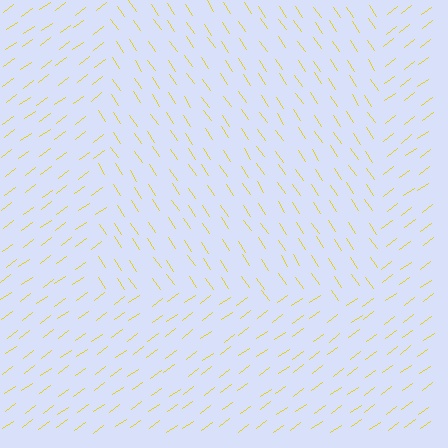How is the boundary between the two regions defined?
The boundary is defined purely by a change in line orientation (approximately 88 degrees difference). All lines are the same color and thickness.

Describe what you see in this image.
The image is filled with small yellow line segments. A rectangle region in the image has lines oriented differently from the surrounding lines, creating a visible texture boundary.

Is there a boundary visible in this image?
Yes, there is a texture boundary formed by a change in line orientation.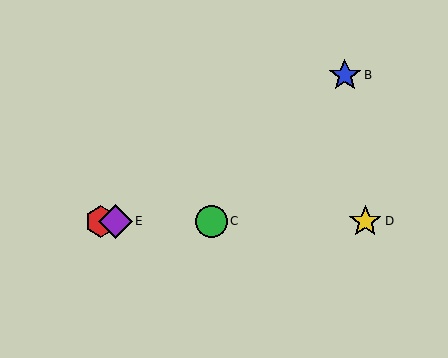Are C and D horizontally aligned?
Yes, both are at y≈221.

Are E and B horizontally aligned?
No, E is at y≈221 and B is at y≈75.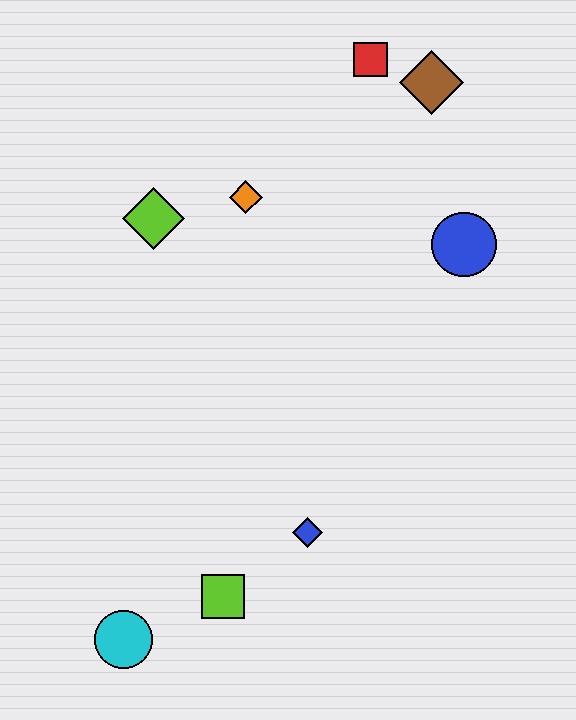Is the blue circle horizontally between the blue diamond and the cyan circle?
No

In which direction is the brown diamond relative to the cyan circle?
The brown diamond is above the cyan circle.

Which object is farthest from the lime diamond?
The cyan circle is farthest from the lime diamond.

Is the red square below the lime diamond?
No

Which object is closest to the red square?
The brown diamond is closest to the red square.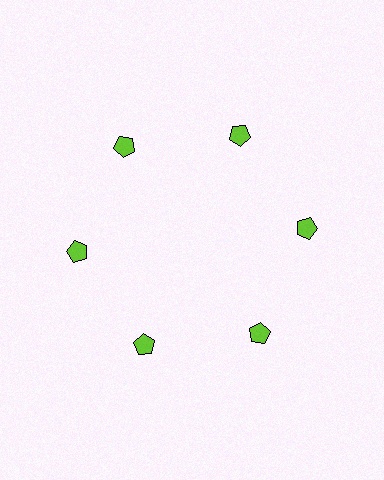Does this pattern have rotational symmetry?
Yes, this pattern has 6-fold rotational symmetry. It looks the same after rotating 60 degrees around the center.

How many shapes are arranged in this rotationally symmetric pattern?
There are 6 shapes, arranged in 6 groups of 1.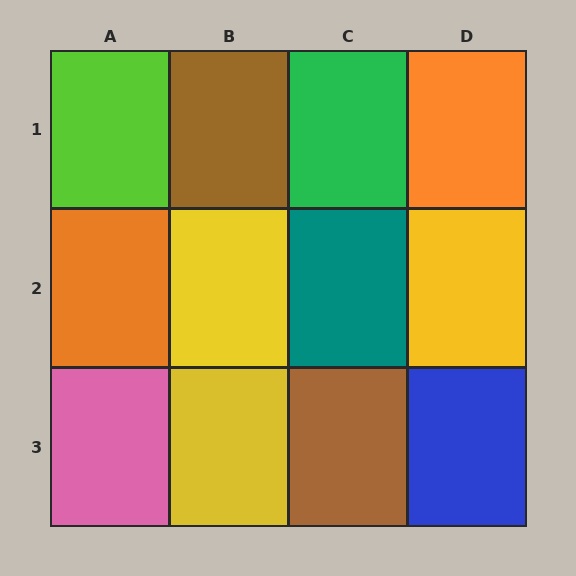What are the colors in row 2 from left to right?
Orange, yellow, teal, yellow.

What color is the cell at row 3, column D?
Blue.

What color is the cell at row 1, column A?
Lime.